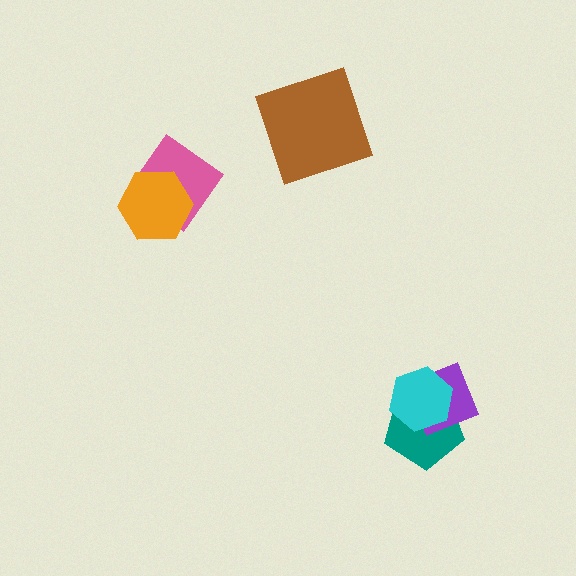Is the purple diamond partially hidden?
Yes, it is partially covered by another shape.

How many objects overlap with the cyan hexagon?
2 objects overlap with the cyan hexagon.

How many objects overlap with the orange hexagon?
1 object overlaps with the orange hexagon.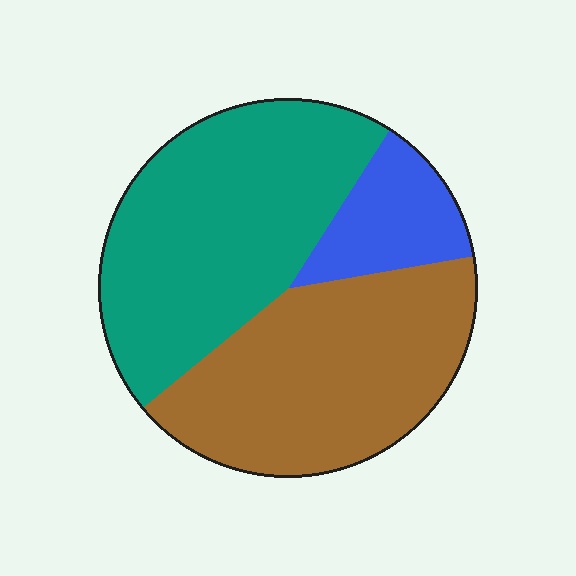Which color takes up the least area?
Blue, at roughly 15%.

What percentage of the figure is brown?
Brown covers roughly 40% of the figure.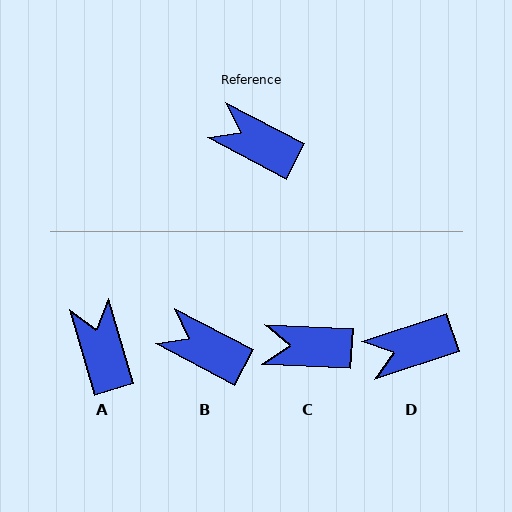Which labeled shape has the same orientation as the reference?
B.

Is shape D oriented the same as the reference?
No, it is off by about 46 degrees.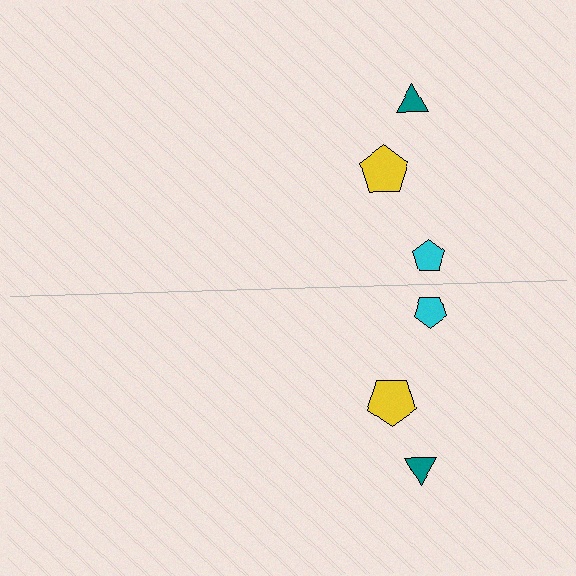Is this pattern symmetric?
Yes, this pattern has bilateral (reflection) symmetry.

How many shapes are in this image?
There are 6 shapes in this image.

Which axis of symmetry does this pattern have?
The pattern has a horizontal axis of symmetry running through the center of the image.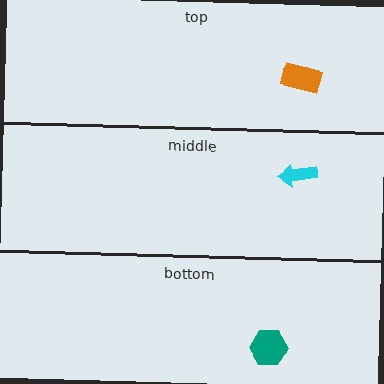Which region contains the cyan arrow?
The middle region.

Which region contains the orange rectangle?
The top region.